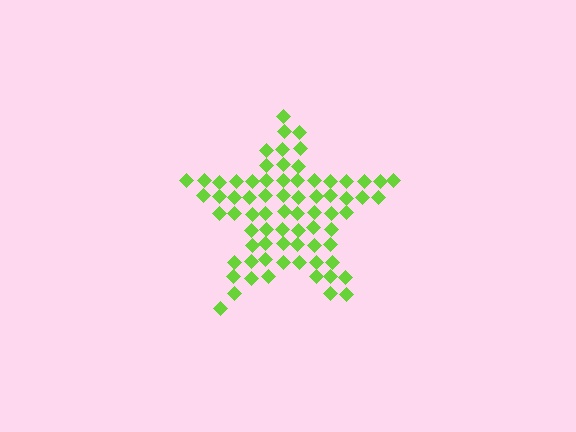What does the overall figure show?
The overall figure shows a star.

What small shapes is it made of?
It is made of small diamonds.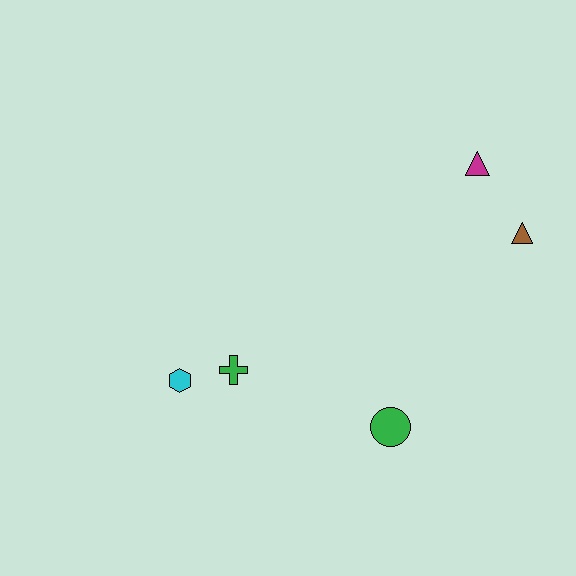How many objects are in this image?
There are 5 objects.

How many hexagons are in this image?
There is 1 hexagon.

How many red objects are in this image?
There are no red objects.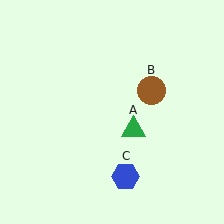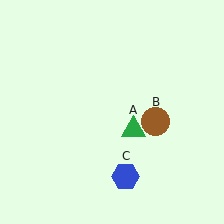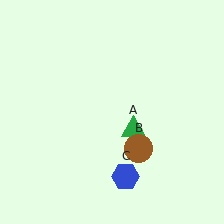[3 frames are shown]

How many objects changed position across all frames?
1 object changed position: brown circle (object B).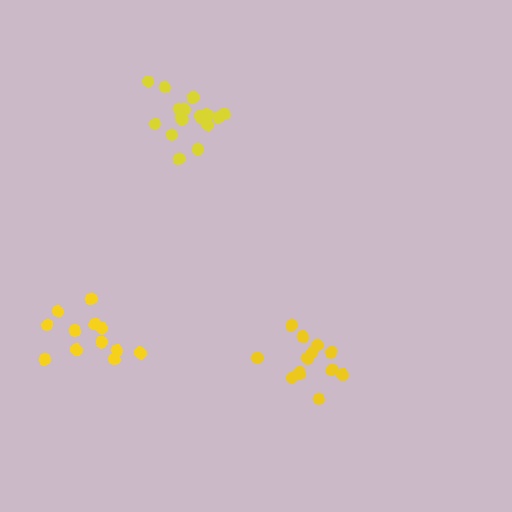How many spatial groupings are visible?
There are 3 spatial groupings.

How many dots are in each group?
Group 1: 18 dots, Group 2: 13 dots, Group 3: 12 dots (43 total).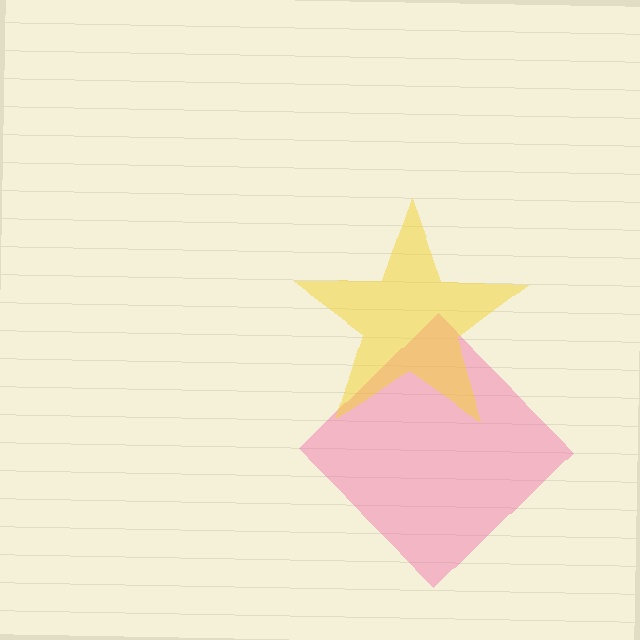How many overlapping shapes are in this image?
There are 2 overlapping shapes in the image.